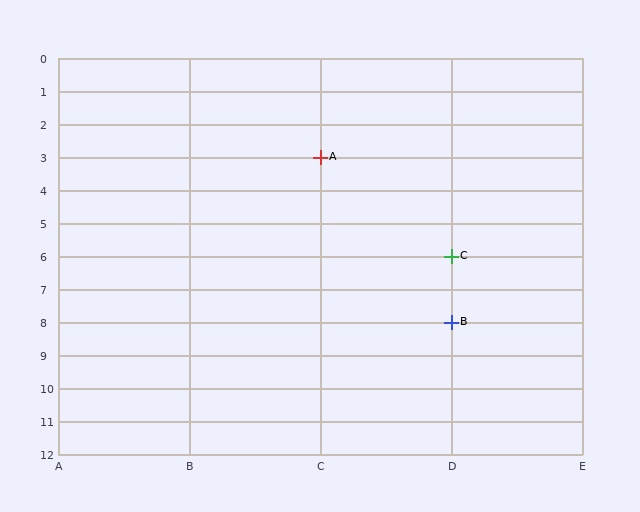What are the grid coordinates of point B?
Point B is at grid coordinates (D, 8).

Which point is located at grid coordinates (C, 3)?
Point A is at (C, 3).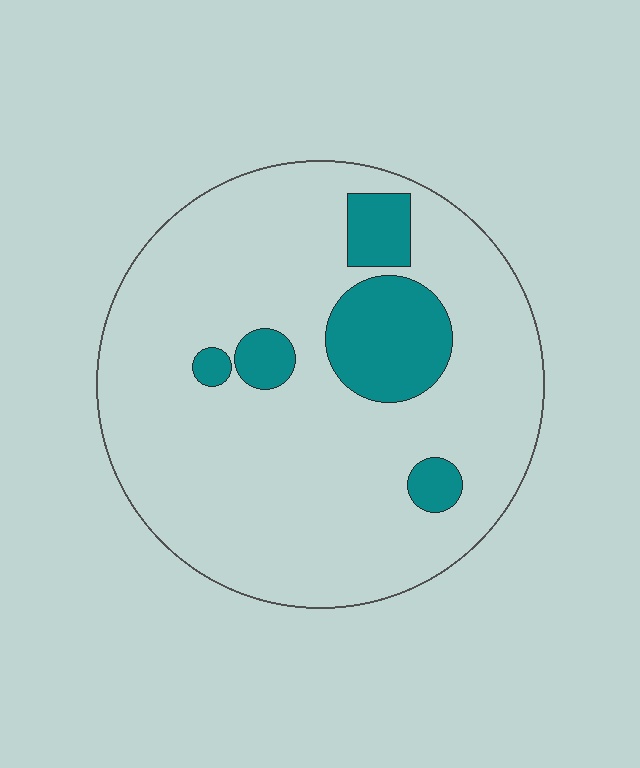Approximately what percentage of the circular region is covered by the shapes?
Approximately 15%.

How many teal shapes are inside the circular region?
5.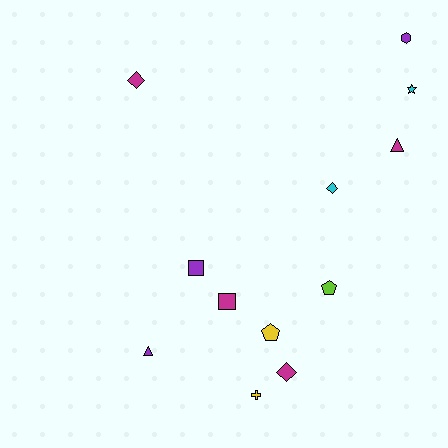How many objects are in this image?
There are 12 objects.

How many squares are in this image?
There are 2 squares.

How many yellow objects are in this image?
There are 2 yellow objects.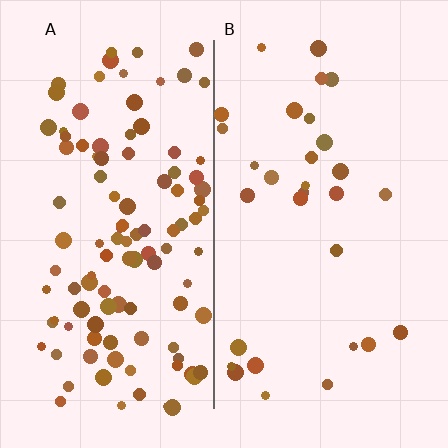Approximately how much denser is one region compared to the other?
Approximately 3.6× — region A over region B.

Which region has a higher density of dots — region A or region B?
A (the left).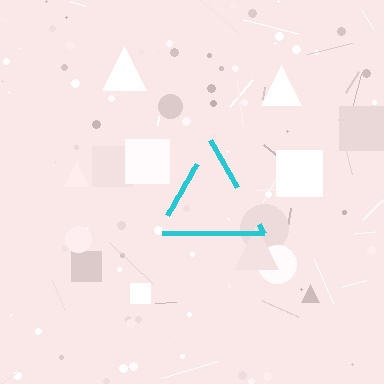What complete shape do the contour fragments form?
The contour fragments form a triangle.